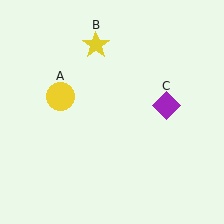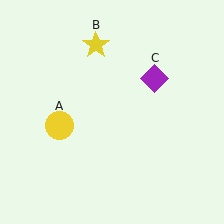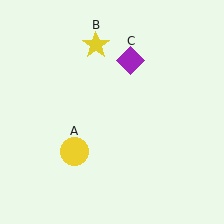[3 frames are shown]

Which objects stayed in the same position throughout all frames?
Yellow star (object B) remained stationary.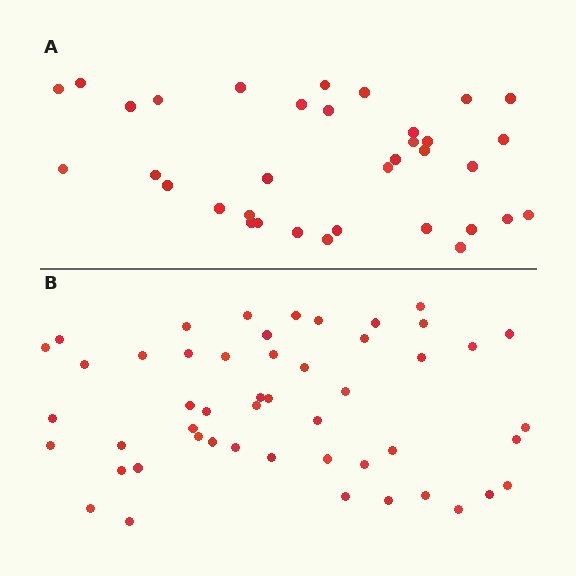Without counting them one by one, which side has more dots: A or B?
Region B (the bottom region) has more dots.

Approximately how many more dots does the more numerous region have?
Region B has approximately 15 more dots than region A.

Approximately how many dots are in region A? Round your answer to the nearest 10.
About 40 dots. (The exact count is 35, which rounds to 40.)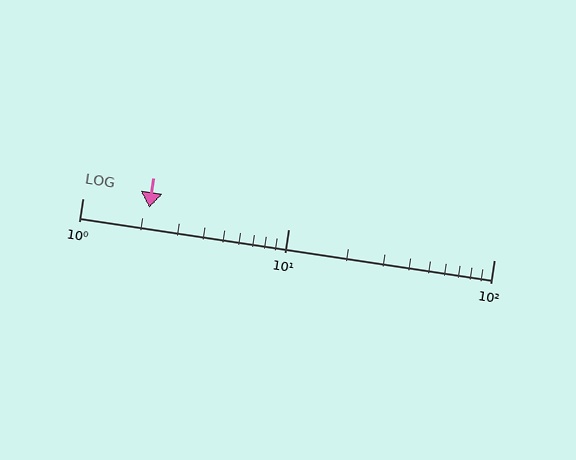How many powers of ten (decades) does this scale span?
The scale spans 2 decades, from 1 to 100.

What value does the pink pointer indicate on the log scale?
The pointer indicates approximately 2.1.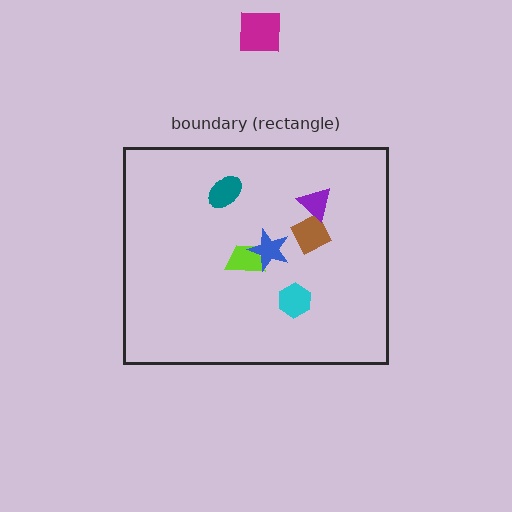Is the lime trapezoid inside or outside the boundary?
Inside.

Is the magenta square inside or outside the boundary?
Outside.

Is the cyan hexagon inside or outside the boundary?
Inside.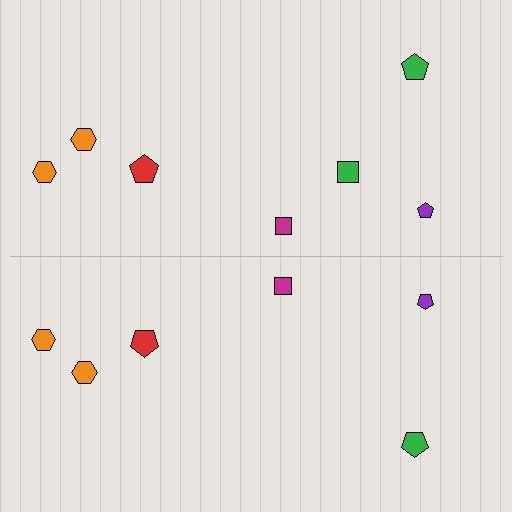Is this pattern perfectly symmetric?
No, the pattern is not perfectly symmetric. A green square is missing from the bottom side.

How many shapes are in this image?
There are 13 shapes in this image.